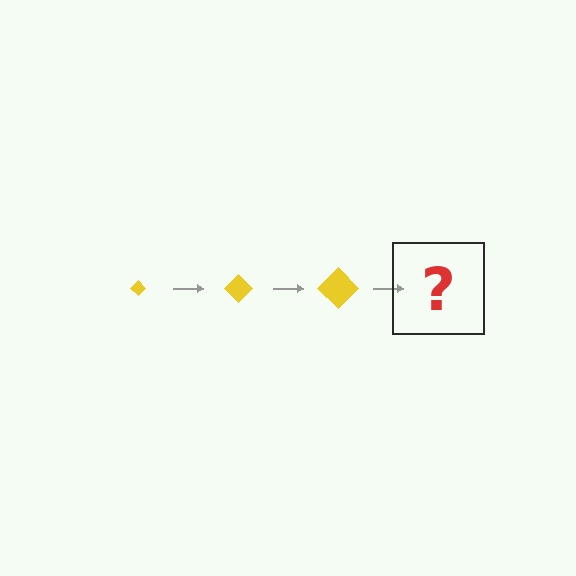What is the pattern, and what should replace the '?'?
The pattern is that the diamond gets progressively larger each step. The '?' should be a yellow diamond, larger than the previous one.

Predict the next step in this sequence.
The next step is a yellow diamond, larger than the previous one.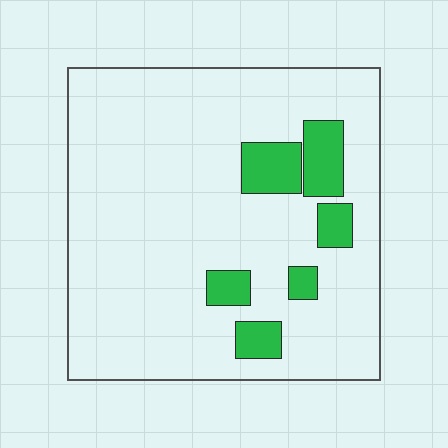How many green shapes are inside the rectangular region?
6.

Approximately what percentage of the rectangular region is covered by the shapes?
Approximately 15%.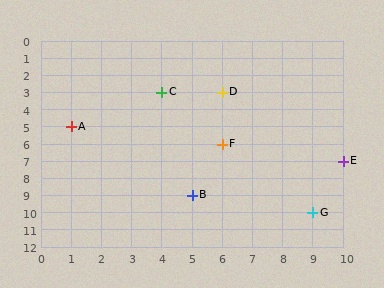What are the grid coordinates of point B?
Point B is at grid coordinates (5, 9).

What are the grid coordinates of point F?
Point F is at grid coordinates (6, 6).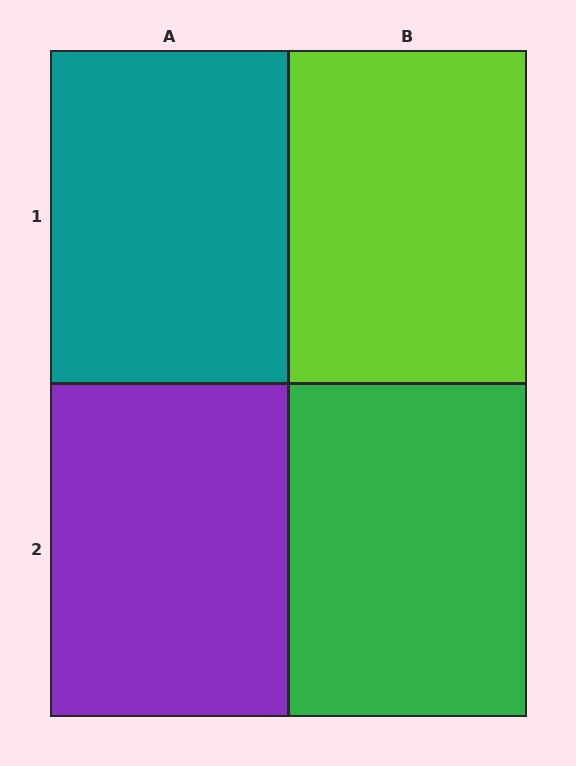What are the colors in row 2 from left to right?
Purple, green.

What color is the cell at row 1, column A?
Teal.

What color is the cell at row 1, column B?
Lime.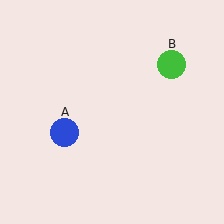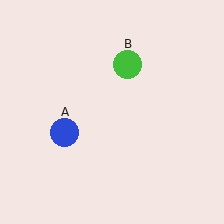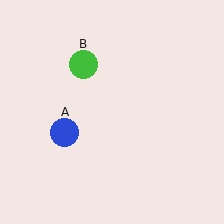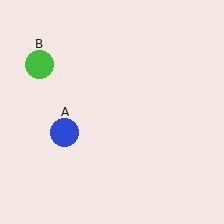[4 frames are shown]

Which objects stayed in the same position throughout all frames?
Blue circle (object A) remained stationary.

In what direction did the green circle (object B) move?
The green circle (object B) moved left.